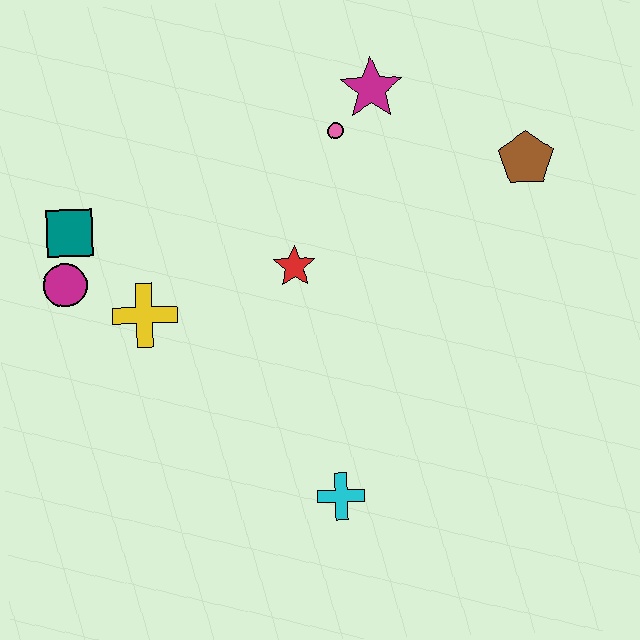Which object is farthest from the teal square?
The brown pentagon is farthest from the teal square.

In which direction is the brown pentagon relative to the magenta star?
The brown pentagon is to the right of the magenta star.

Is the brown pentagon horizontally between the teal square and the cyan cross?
No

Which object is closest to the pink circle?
The magenta star is closest to the pink circle.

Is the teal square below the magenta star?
Yes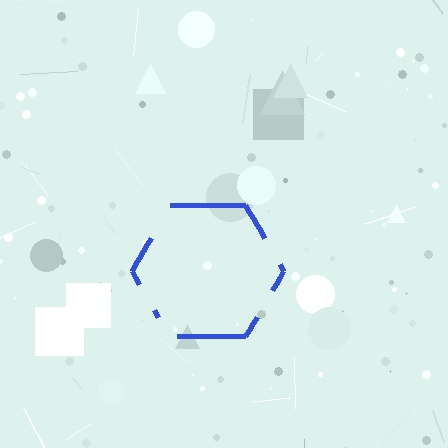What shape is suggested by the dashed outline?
The dashed outline suggests a hexagon.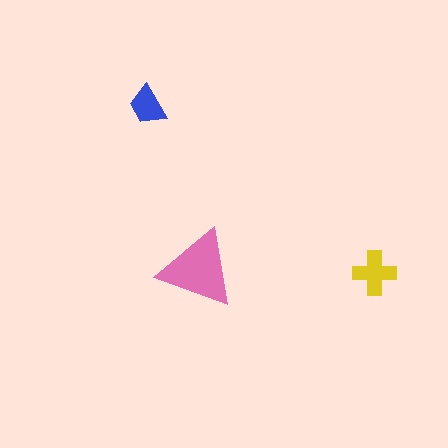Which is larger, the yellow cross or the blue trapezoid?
The yellow cross.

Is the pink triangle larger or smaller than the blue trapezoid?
Larger.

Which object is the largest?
The pink triangle.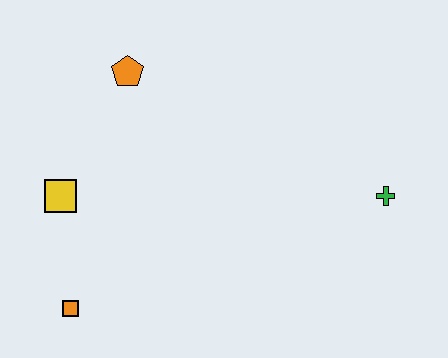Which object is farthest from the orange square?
The green cross is farthest from the orange square.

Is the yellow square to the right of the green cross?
No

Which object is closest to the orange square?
The yellow square is closest to the orange square.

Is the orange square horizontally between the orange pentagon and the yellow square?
Yes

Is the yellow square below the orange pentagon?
Yes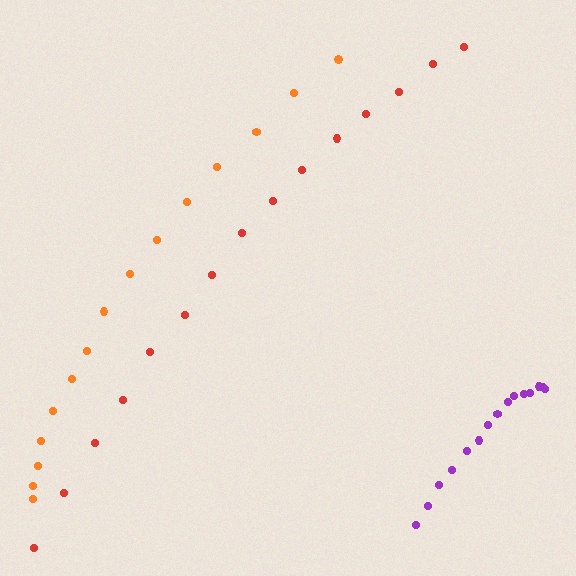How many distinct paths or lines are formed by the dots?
There are 3 distinct paths.